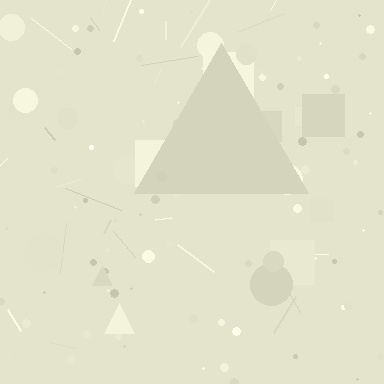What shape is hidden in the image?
A triangle is hidden in the image.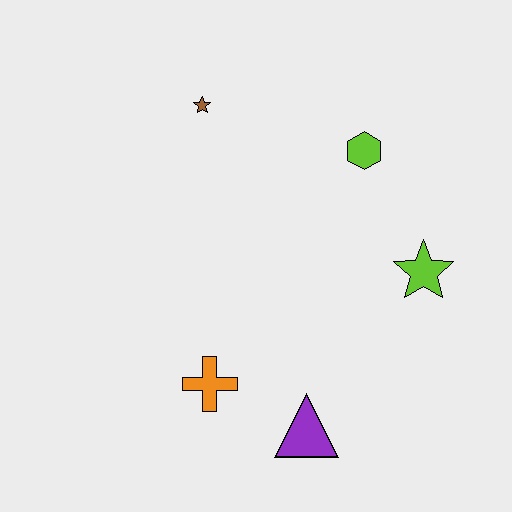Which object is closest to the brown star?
The lime hexagon is closest to the brown star.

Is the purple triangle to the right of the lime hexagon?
No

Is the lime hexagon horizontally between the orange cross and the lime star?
Yes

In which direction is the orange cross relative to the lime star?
The orange cross is to the left of the lime star.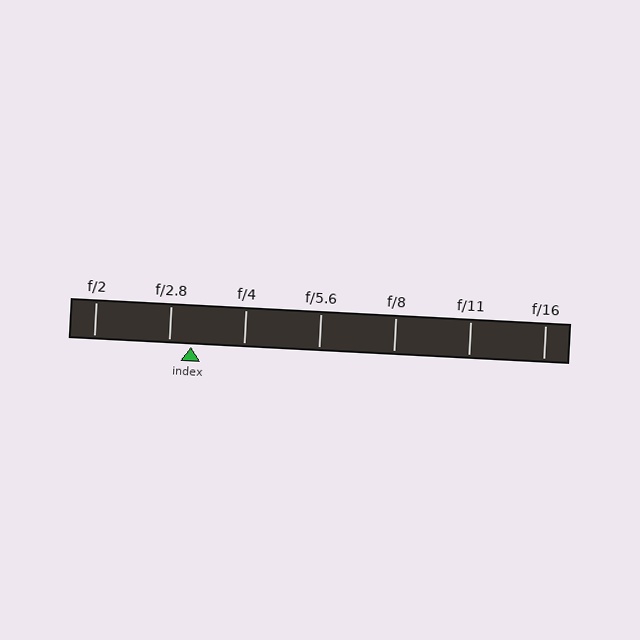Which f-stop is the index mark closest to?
The index mark is closest to f/2.8.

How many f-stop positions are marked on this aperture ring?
There are 7 f-stop positions marked.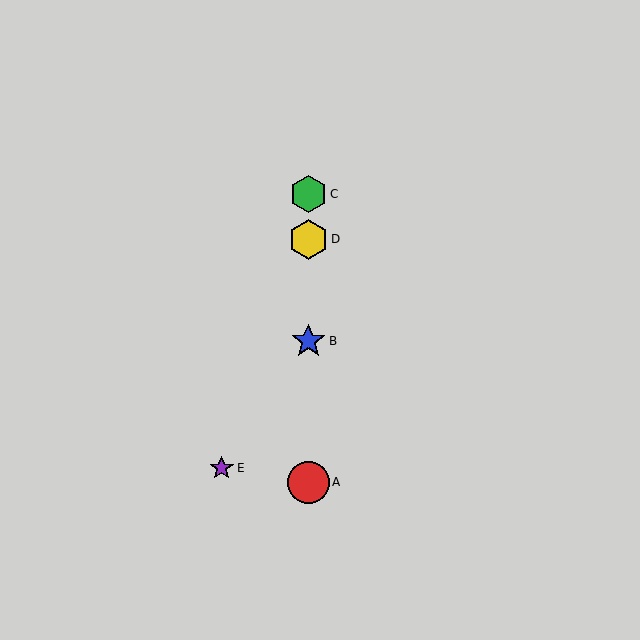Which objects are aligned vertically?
Objects A, B, C, D are aligned vertically.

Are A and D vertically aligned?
Yes, both are at x≈308.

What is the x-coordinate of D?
Object D is at x≈308.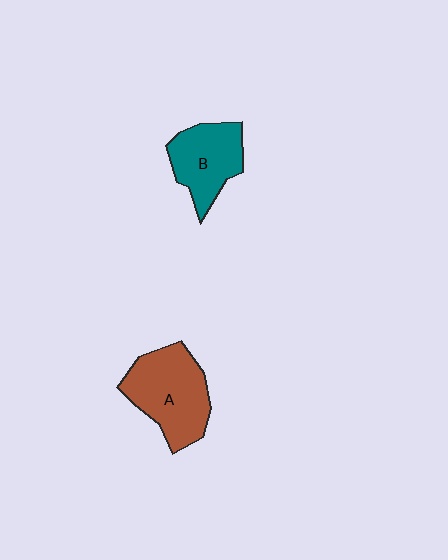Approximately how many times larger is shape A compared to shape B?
Approximately 1.3 times.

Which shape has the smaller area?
Shape B (teal).